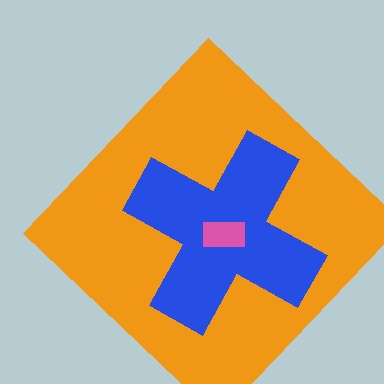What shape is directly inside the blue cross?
The pink rectangle.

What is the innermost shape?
The pink rectangle.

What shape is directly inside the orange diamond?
The blue cross.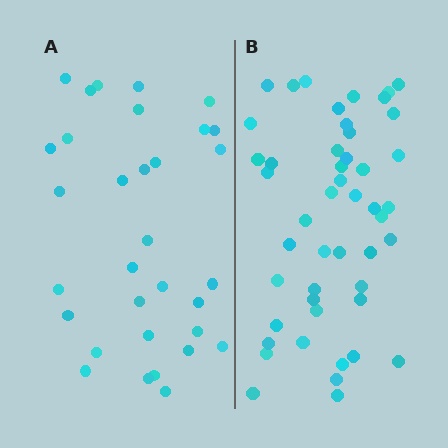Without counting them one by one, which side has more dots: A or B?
Region B (the right region) has more dots.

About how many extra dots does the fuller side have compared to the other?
Region B has approximately 15 more dots than region A.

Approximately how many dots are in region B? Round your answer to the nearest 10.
About 50 dots. (The exact count is 48, which rounds to 50.)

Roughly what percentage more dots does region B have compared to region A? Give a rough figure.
About 50% more.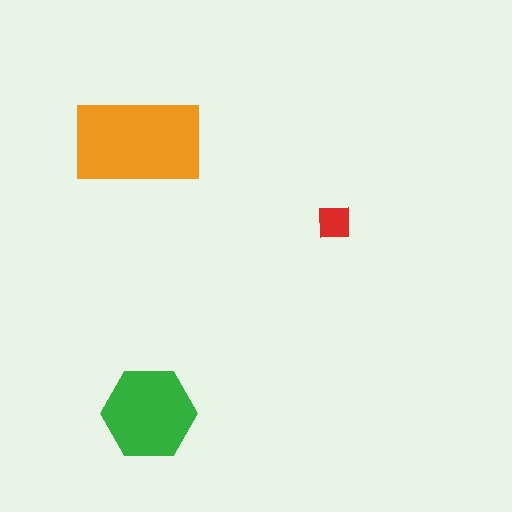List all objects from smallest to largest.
The red square, the green hexagon, the orange rectangle.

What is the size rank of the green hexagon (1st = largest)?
2nd.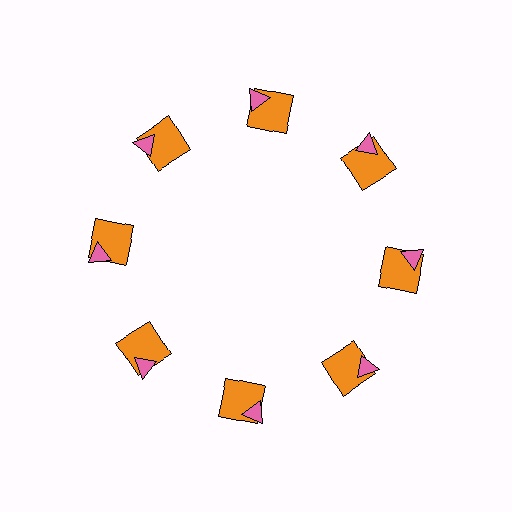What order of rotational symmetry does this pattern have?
This pattern has 8-fold rotational symmetry.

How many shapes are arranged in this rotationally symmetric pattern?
There are 16 shapes, arranged in 8 groups of 2.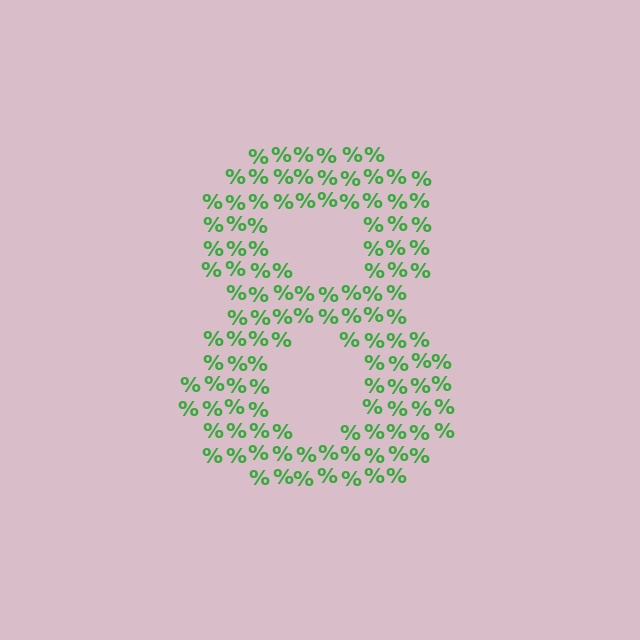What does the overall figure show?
The overall figure shows the digit 8.